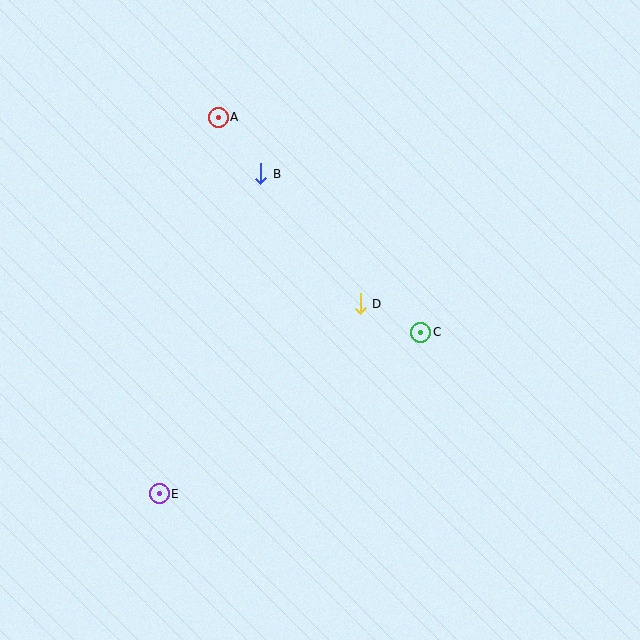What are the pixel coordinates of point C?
Point C is at (420, 332).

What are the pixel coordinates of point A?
Point A is at (218, 117).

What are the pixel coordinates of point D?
Point D is at (360, 304).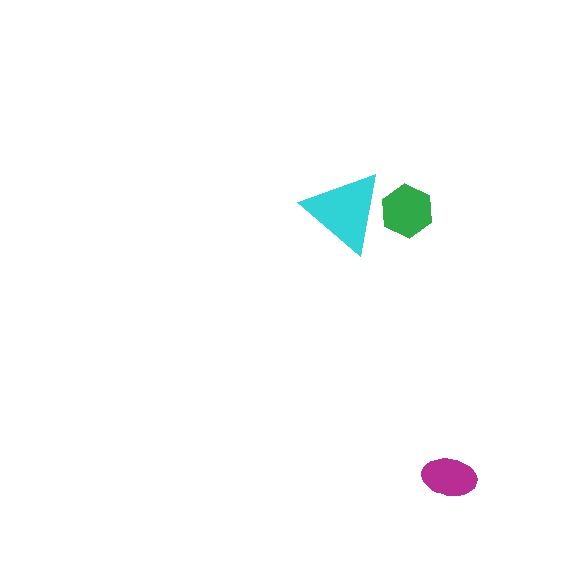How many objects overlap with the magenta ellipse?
0 objects overlap with the magenta ellipse.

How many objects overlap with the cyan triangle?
1 object overlaps with the cyan triangle.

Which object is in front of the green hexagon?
The cyan triangle is in front of the green hexagon.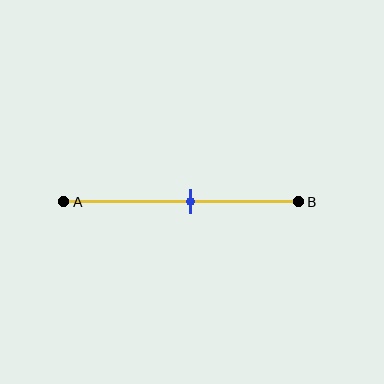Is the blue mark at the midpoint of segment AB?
No, the mark is at about 55% from A, not at the 50% midpoint.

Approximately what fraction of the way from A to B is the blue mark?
The blue mark is approximately 55% of the way from A to B.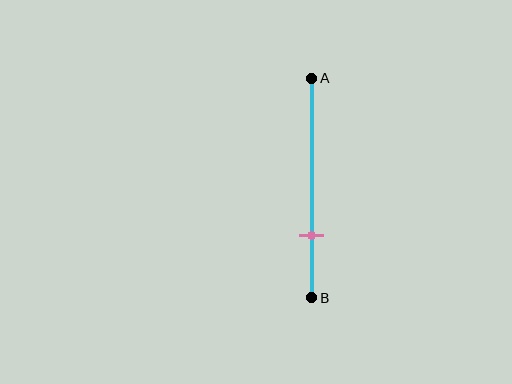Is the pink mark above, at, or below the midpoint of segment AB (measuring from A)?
The pink mark is below the midpoint of segment AB.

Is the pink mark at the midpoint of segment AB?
No, the mark is at about 70% from A, not at the 50% midpoint.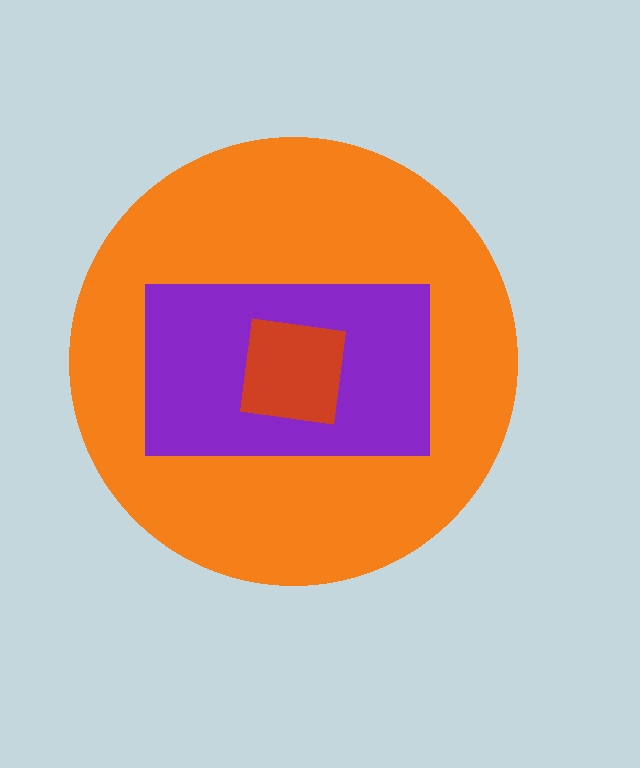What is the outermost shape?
The orange circle.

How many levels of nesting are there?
3.